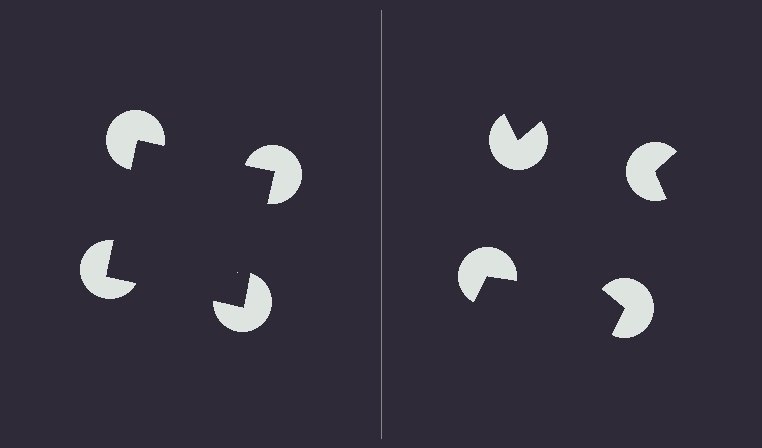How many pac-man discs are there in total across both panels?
8 — 4 on each side.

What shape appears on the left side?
An illusory square.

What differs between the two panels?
The pac-man discs are positioned identically on both sides; only the wedge orientations differ. On the left they align to a square; on the right they are misaligned.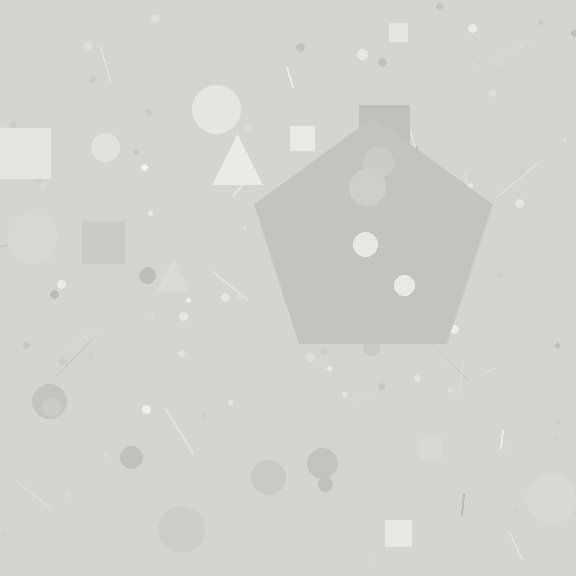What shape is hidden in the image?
A pentagon is hidden in the image.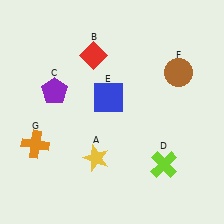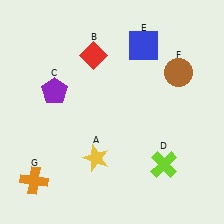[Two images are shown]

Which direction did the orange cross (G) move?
The orange cross (G) moved down.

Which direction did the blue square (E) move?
The blue square (E) moved up.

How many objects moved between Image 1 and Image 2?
2 objects moved between the two images.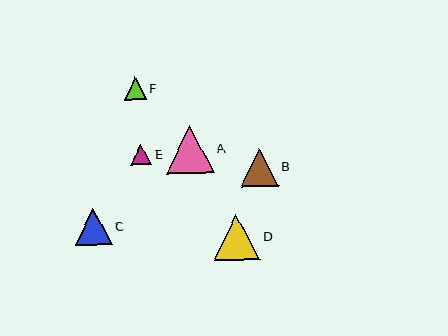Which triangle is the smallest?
Triangle E is the smallest with a size of approximately 21 pixels.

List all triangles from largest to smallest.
From largest to smallest: A, D, B, C, F, E.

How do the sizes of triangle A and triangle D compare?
Triangle A and triangle D are approximately the same size.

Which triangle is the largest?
Triangle A is the largest with a size of approximately 48 pixels.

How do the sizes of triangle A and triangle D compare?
Triangle A and triangle D are approximately the same size.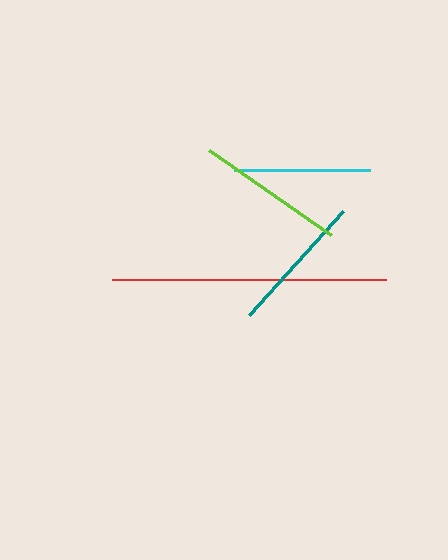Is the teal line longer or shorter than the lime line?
The lime line is longer than the teal line.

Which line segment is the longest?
The red line is the longest at approximately 274 pixels.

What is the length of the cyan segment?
The cyan segment is approximately 136 pixels long.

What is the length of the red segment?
The red segment is approximately 274 pixels long.